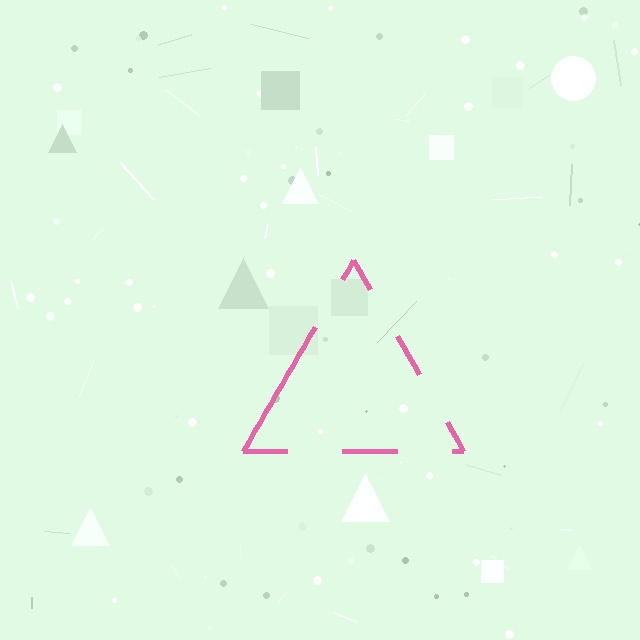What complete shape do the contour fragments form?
The contour fragments form a triangle.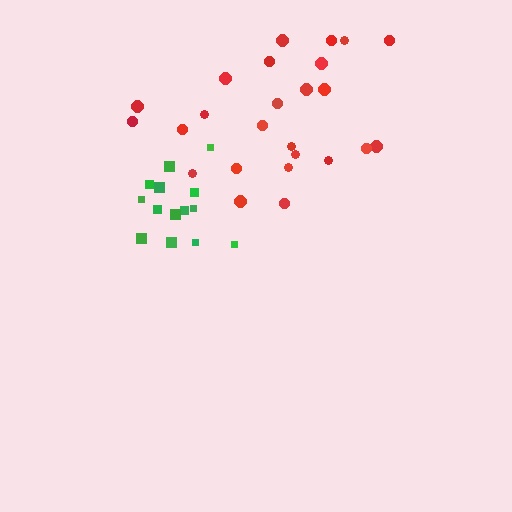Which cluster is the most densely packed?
Green.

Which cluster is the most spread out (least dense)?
Red.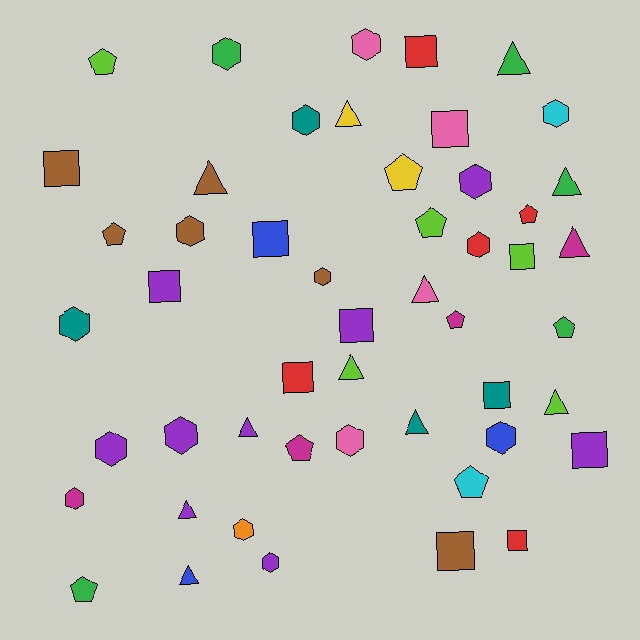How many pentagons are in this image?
There are 10 pentagons.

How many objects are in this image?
There are 50 objects.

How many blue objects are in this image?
There are 3 blue objects.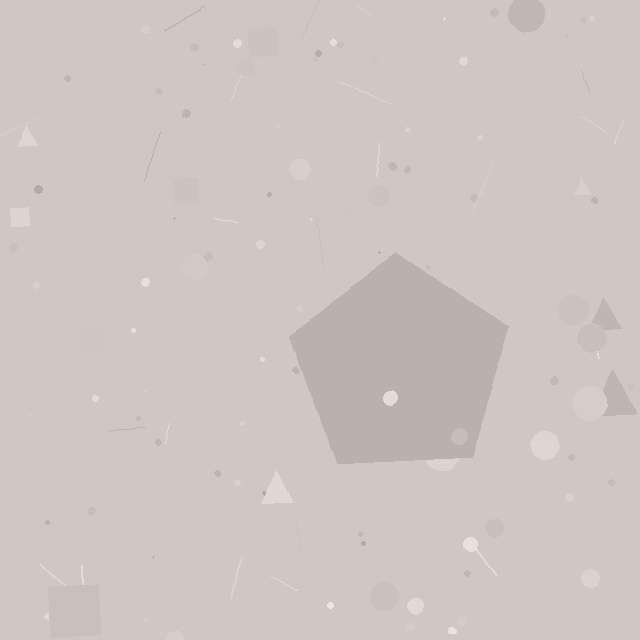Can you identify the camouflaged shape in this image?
The camouflaged shape is a pentagon.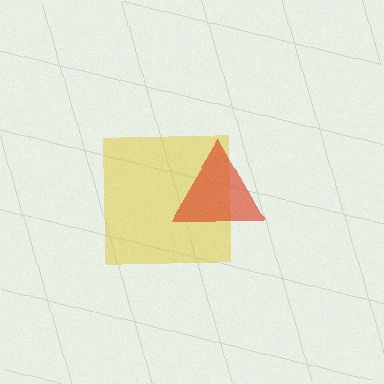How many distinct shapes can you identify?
There are 2 distinct shapes: a yellow square, a red triangle.